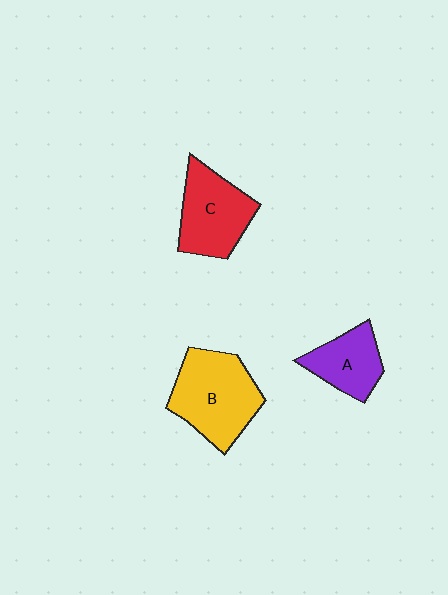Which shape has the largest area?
Shape B (yellow).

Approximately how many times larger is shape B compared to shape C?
Approximately 1.2 times.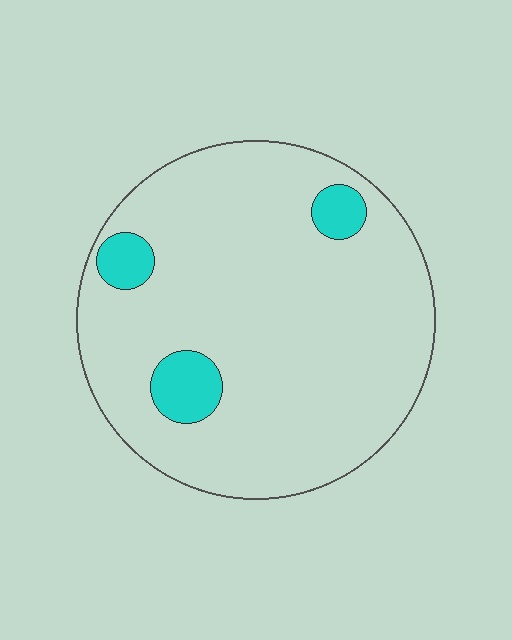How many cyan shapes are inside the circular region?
3.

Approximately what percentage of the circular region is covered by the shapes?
Approximately 10%.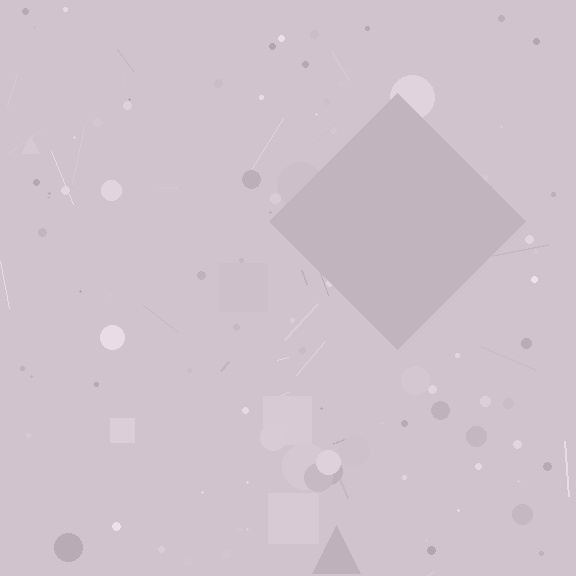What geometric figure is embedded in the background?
A diamond is embedded in the background.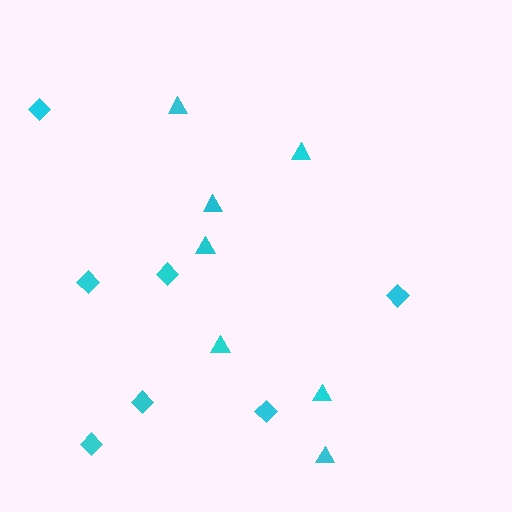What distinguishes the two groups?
There are 2 groups: one group of triangles (7) and one group of diamonds (7).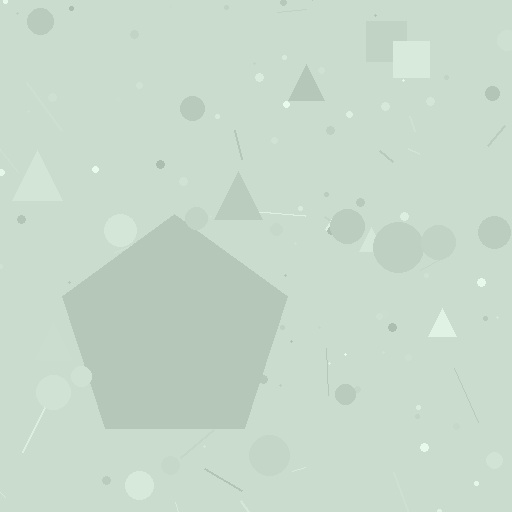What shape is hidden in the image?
A pentagon is hidden in the image.